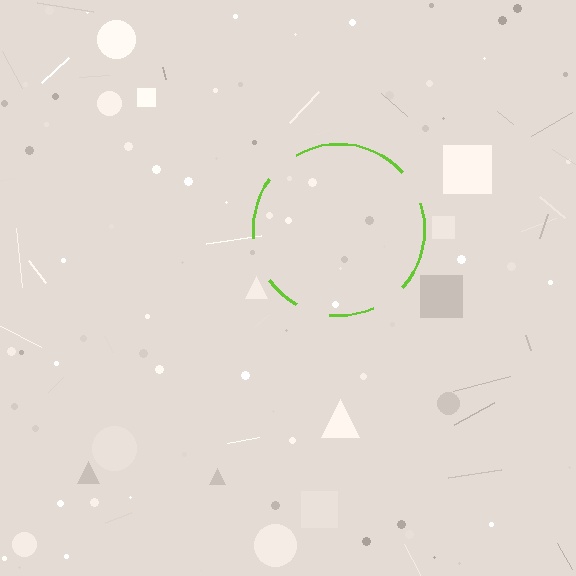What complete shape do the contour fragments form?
The contour fragments form a circle.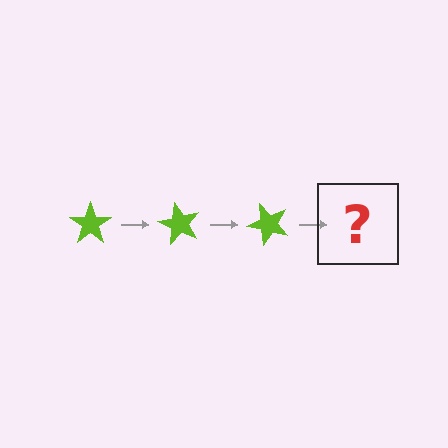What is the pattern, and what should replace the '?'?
The pattern is that the star rotates 60 degrees each step. The '?' should be a lime star rotated 180 degrees.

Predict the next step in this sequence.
The next step is a lime star rotated 180 degrees.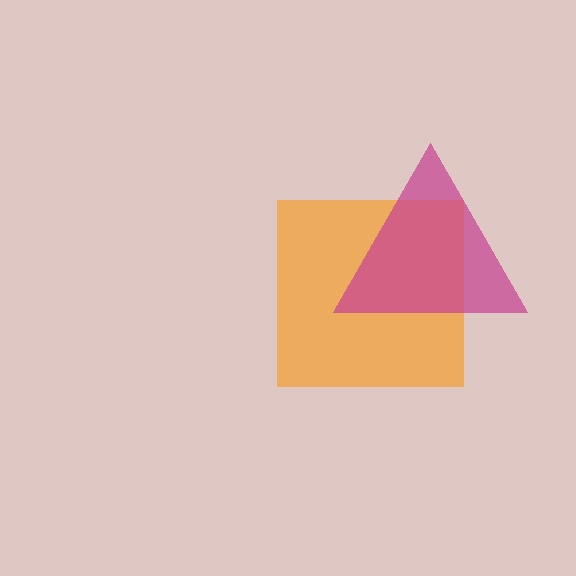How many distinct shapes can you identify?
There are 2 distinct shapes: an orange square, a magenta triangle.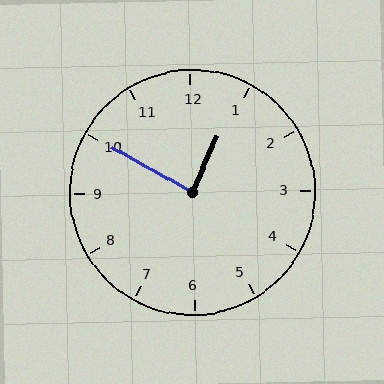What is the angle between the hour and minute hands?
Approximately 85 degrees.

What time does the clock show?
12:50.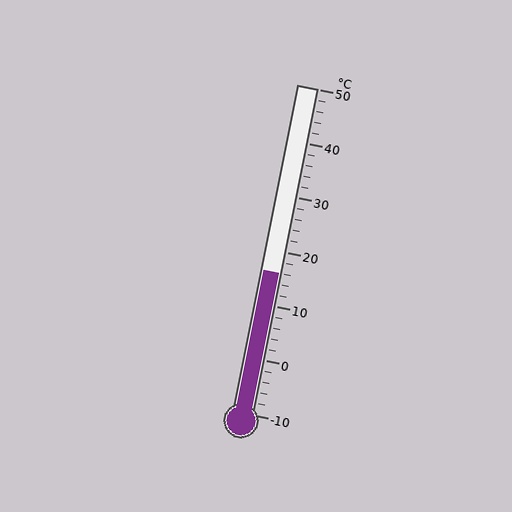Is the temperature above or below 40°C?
The temperature is below 40°C.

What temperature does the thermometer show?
The thermometer shows approximately 16°C.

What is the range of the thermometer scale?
The thermometer scale ranges from -10°C to 50°C.